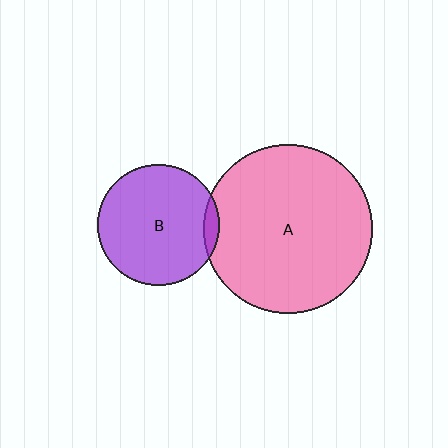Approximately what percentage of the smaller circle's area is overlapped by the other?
Approximately 5%.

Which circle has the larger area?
Circle A (pink).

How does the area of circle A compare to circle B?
Approximately 1.9 times.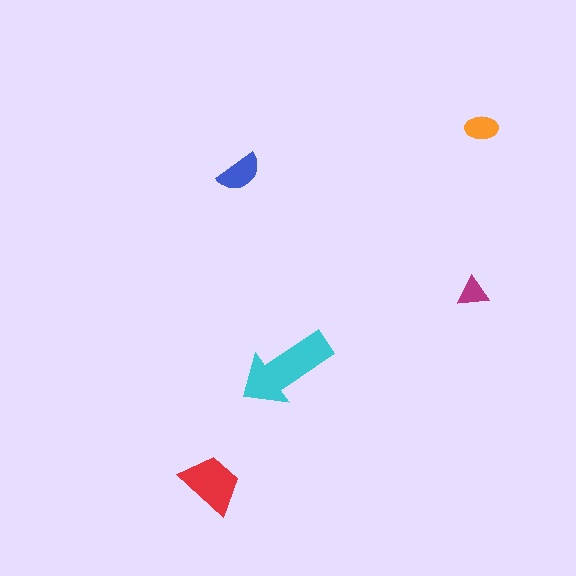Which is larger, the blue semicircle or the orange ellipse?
The blue semicircle.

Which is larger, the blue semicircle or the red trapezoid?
The red trapezoid.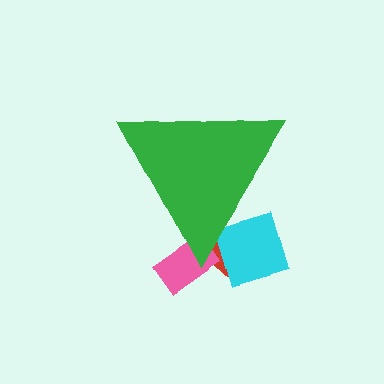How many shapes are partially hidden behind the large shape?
3 shapes are partially hidden.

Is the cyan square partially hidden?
Yes, the cyan square is partially hidden behind the green triangle.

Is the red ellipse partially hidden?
Yes, the red ellipse is partially hidden behind the green triangle.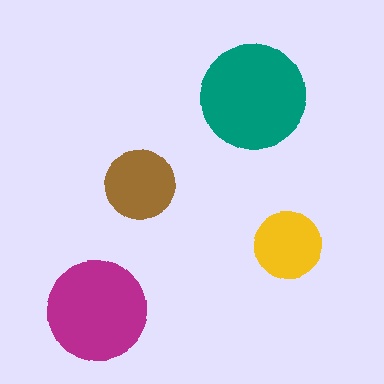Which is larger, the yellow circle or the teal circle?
The teal one.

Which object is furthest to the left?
The magenta circle is leftmost.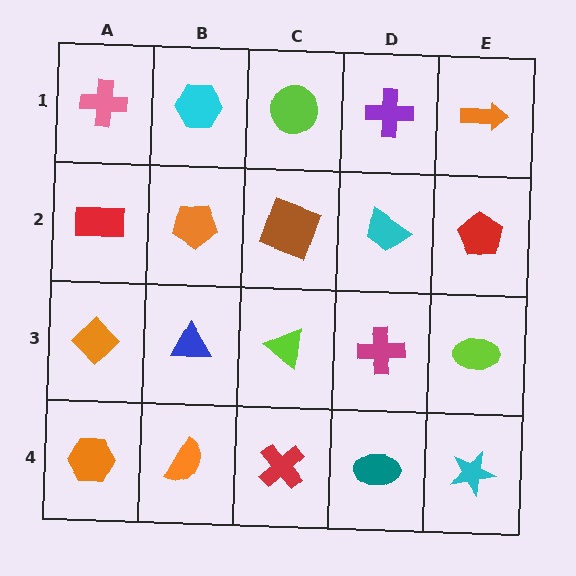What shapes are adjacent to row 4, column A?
An orange diamond (row 3, column A), an orange semicircle (row 4, column B).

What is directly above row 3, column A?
A red rectangle.